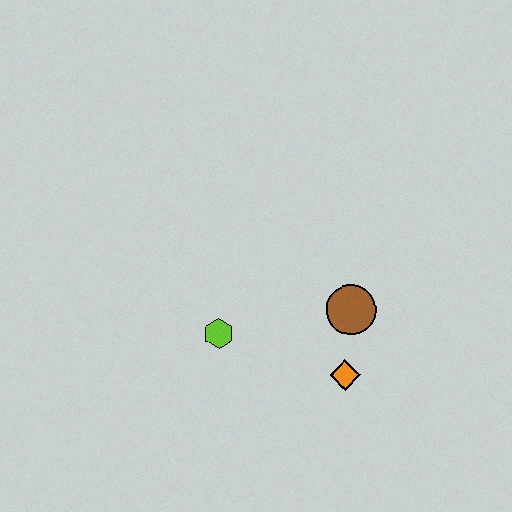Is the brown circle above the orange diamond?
Yes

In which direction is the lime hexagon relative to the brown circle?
The lime hexagon is to the left of the brown circle.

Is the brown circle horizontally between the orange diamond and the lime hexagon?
No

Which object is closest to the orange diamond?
The brown circle is closest to the orange diamond.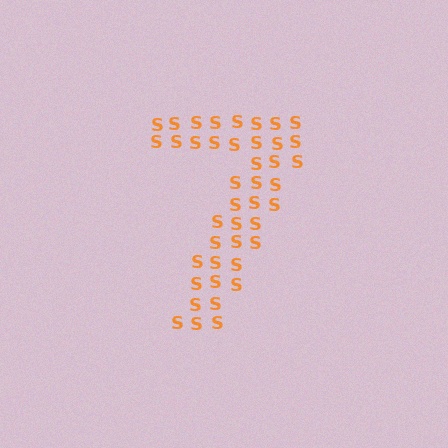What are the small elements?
The small elements are letter S's.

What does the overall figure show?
The overall figure shows the digit 7.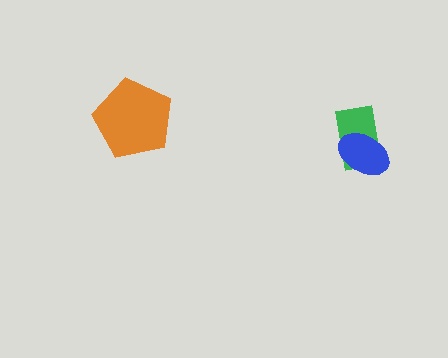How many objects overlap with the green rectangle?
1 object overlaps with the green rectangle.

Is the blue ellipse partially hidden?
No, no other shape covers it.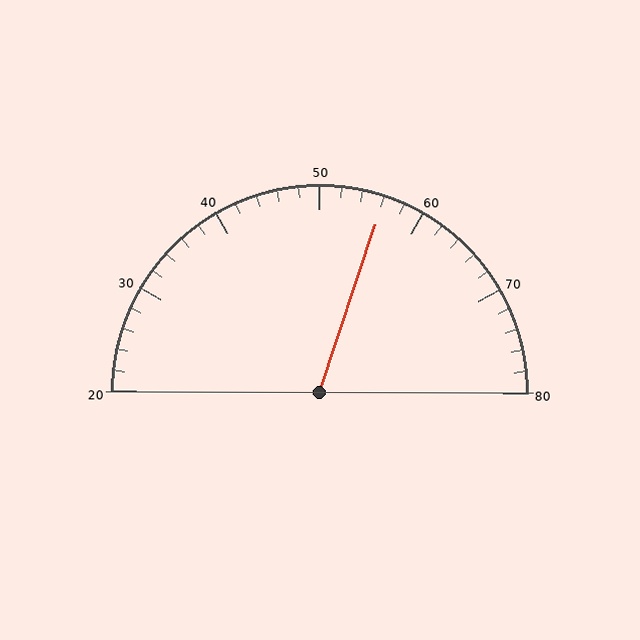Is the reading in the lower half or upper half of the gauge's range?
The reading is in the upper half of the range (20 to 80).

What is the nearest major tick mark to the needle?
The nearest major tick mark is 60.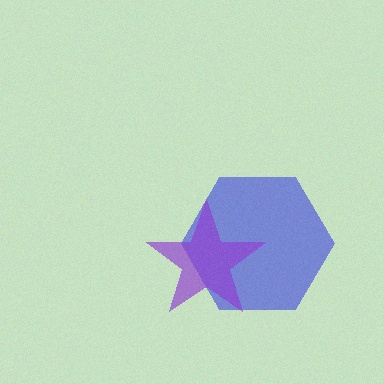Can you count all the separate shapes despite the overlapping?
Yes, there are 2 separate shapes.